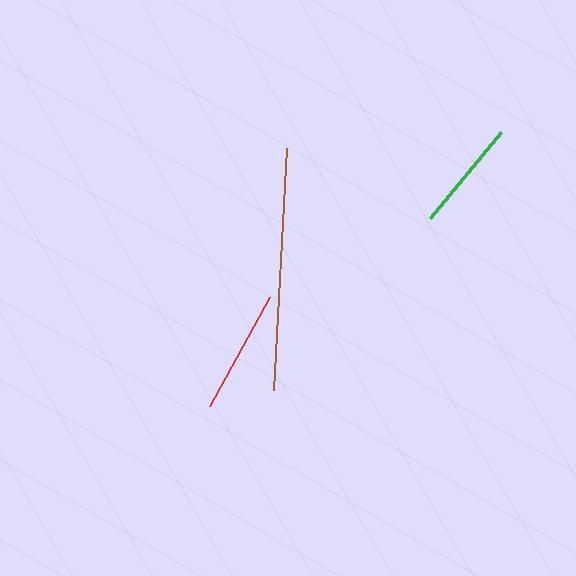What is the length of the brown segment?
The brown segment is approximately 243 pixels long.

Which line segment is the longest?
The brown line is the longest at approximately 243 pixels.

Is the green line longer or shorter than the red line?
The red line is longer than the green line.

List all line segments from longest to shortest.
From longest to shortest: brown, red, green.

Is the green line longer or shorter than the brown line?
The brown line is longer than the green line.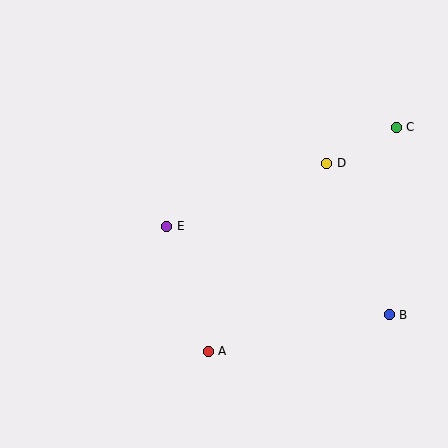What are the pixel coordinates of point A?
Point A is at (208, 351).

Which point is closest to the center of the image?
Point E at (167, 226) is closest to the center.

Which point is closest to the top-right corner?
Point C is closest to the top-right corner.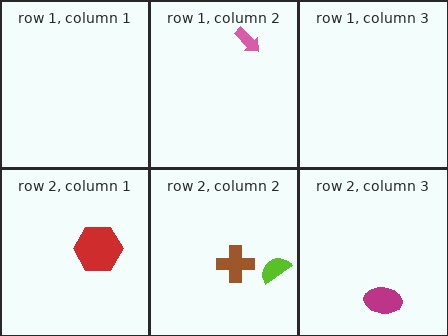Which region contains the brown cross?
The row 2, column 2 region.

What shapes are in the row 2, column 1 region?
The red hexagon.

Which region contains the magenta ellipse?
The row 2, column 3 region.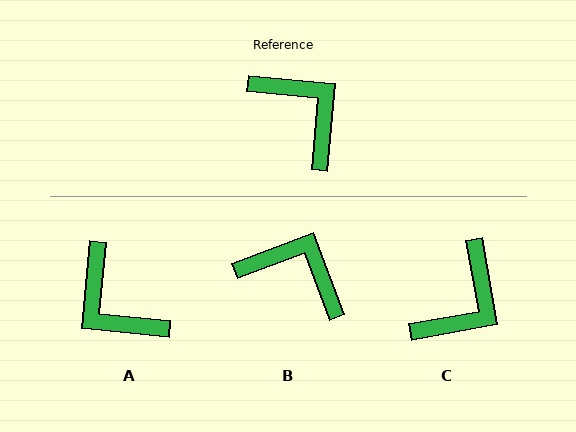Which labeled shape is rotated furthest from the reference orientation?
A, about 180 degrees away.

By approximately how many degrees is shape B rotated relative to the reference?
Approximately 26 degrees counter-clockwise.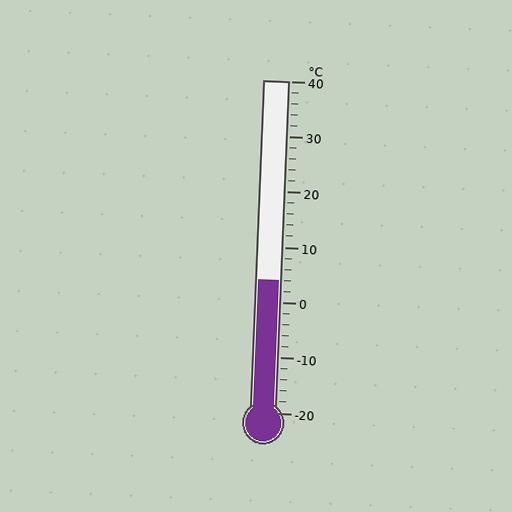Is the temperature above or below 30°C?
The temperature is below 30°C.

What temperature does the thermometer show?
The thermometer shows approximately 4°C.